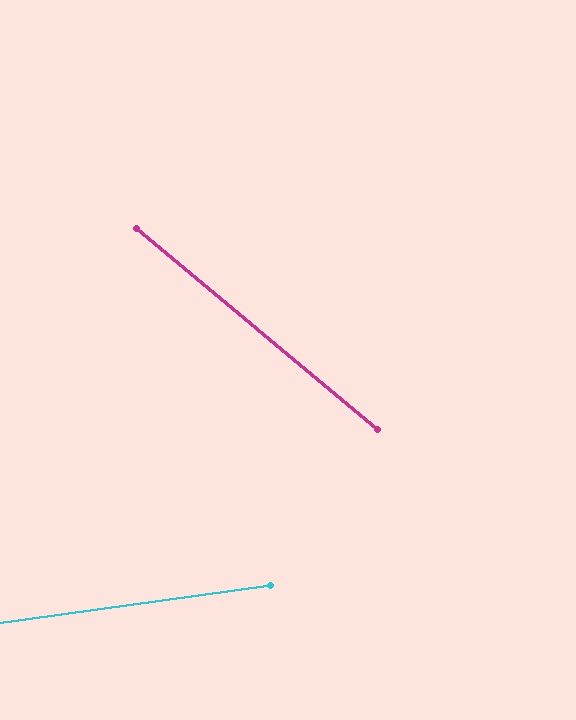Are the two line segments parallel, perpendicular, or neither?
Neither parallel nor perpendicular — they differ by about 48°.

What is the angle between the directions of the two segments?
Approximately 48 degrees.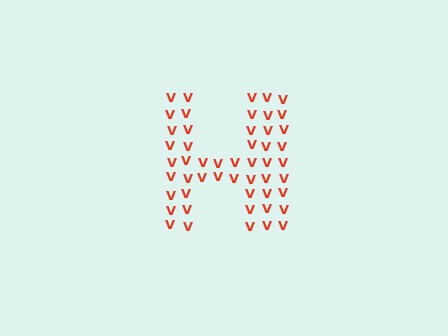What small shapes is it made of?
It is made of small letter V's.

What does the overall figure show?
The overall figure shows the letter H.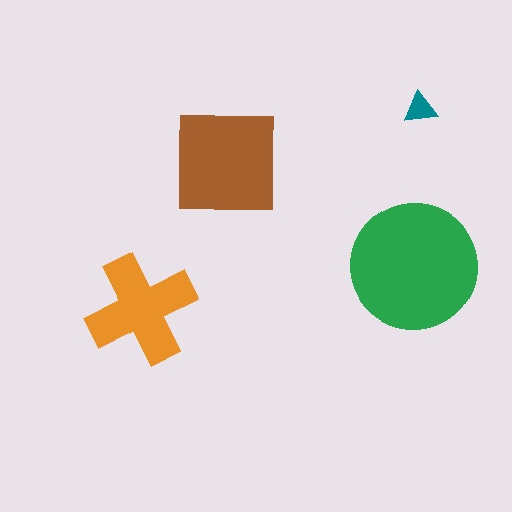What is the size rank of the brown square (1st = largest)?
2nd.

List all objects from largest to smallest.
The green circle, the brown square, the orange cross, the teal triangle.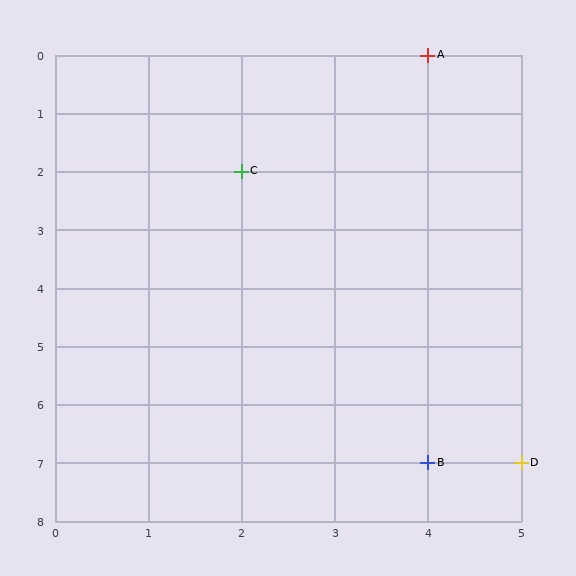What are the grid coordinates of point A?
Point A is at grid coordinates (4, 0).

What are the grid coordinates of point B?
Point B is at grid coordinates (4, 7).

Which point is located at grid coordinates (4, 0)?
Point A is at (4, 0).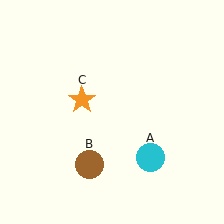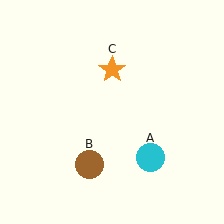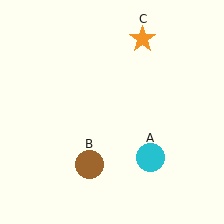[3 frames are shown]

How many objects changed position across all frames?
1 object changed position: orange star (object C).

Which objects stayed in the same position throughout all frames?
Cyan circle (object A) and brown circle (object B) remained stationary.